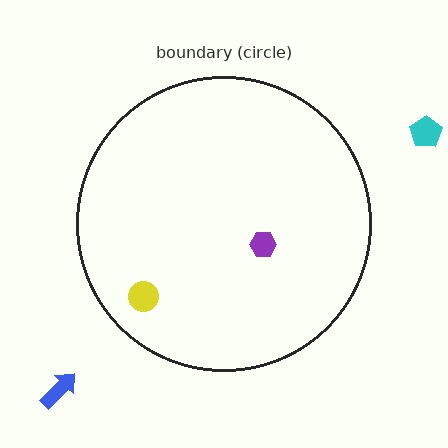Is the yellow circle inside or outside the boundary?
Inside.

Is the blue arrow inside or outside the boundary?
Outside.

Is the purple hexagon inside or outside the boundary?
Inside.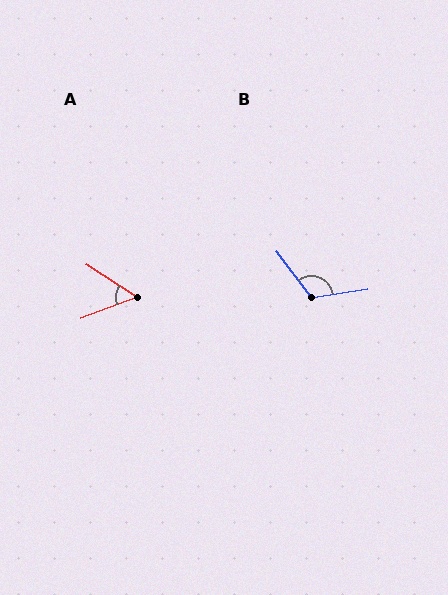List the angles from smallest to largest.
A (54°), B (118°).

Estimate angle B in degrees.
Approximately 118 degrees.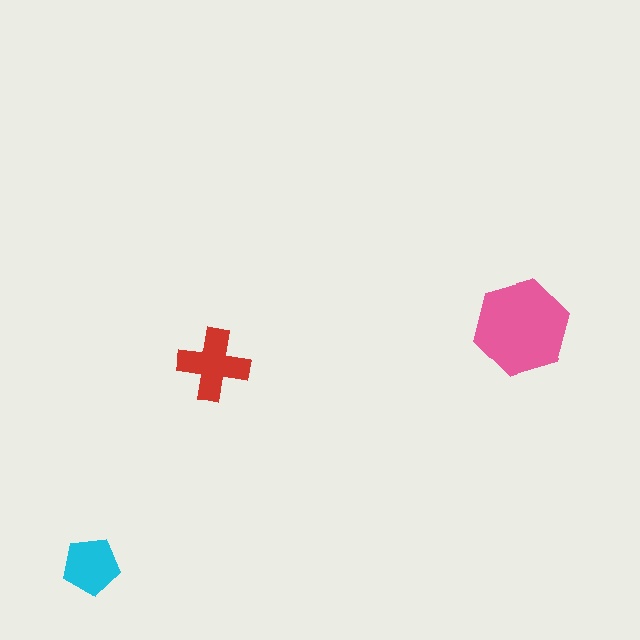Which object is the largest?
The pink hexagon.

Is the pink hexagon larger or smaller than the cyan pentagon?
Larger.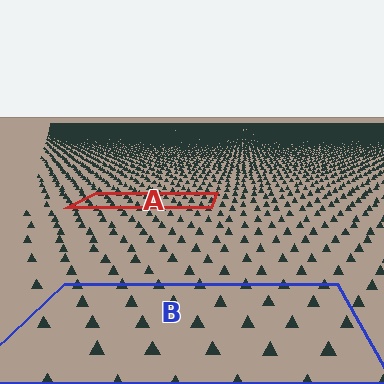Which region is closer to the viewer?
Region B is closer. The texture elements there are larger and more spread out.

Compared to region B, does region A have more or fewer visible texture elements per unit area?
Region A has more texture elements per unit area — they are packed more densely because it is farther away.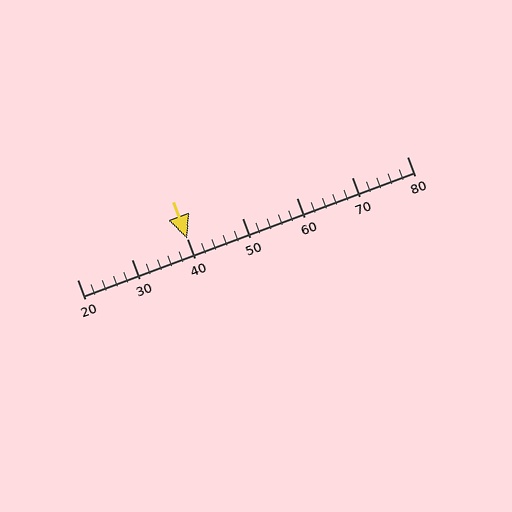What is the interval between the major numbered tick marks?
The major tick marks are spaced 10 units apart.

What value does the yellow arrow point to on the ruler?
The yellow arrow points to approximately 40.